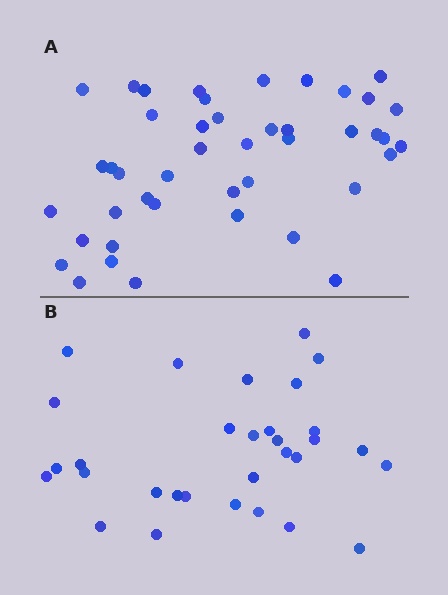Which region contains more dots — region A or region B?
Region A (the top region) has more dots.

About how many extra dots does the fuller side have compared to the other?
Region A has approximately 15 more dots than region B.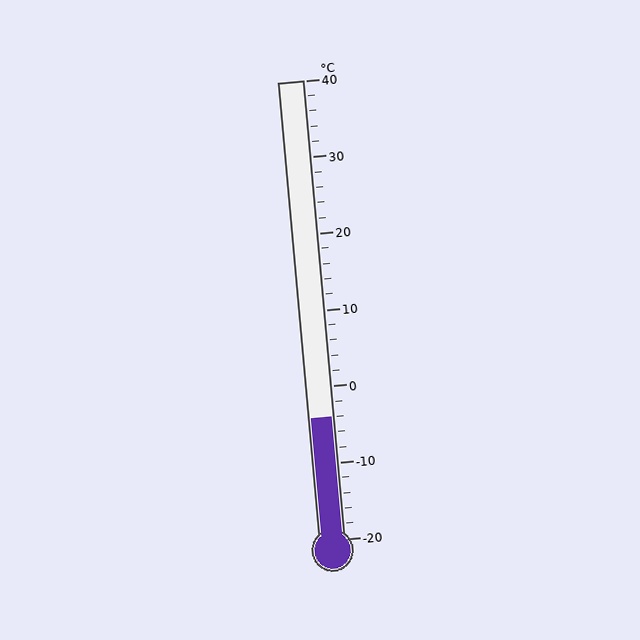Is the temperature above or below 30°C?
The temperature is below 30°C.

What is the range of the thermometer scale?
The thermometer scale ranges from -20°C to 40°C.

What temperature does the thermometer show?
The thermometer shows approximately -4°C.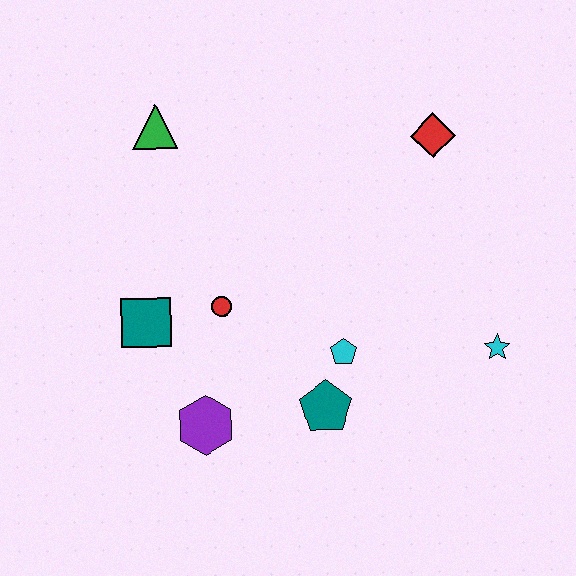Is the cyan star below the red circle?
Yes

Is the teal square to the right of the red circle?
No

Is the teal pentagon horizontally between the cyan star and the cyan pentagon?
No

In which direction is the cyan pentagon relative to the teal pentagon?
The cyan pentagon is above the teal pentagon.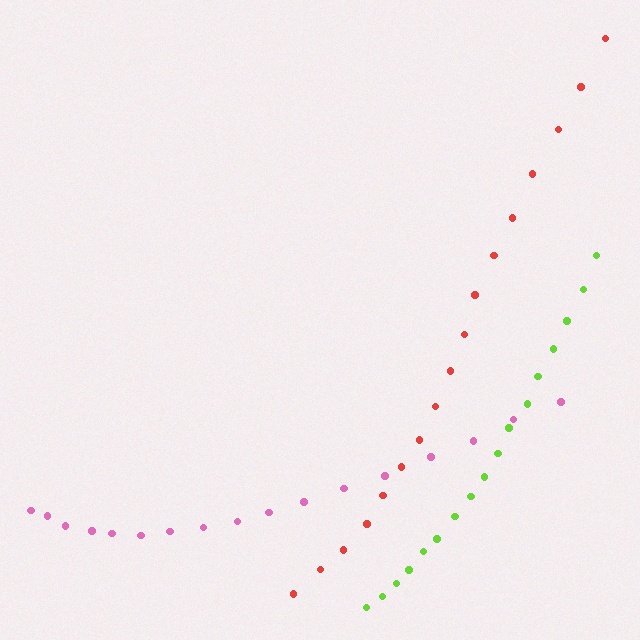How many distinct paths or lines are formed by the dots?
There are 3 distinct paths.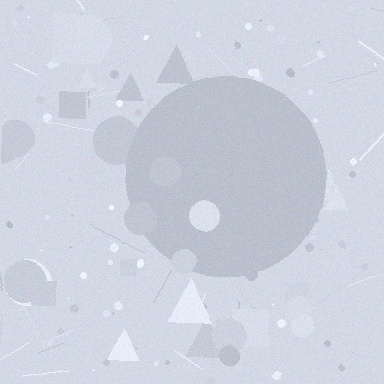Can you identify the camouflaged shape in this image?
The camouflaged shape is a circle.